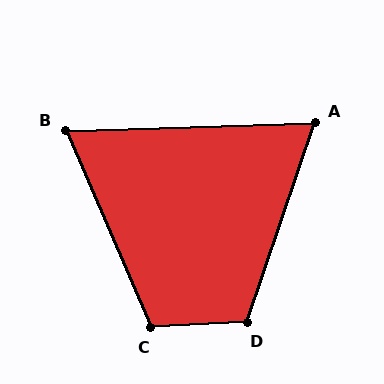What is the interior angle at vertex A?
Approximately 69 degrees (acute).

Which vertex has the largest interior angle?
D, at approximately 112 degrees.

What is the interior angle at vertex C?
Approximately 111 degrees (obtuse).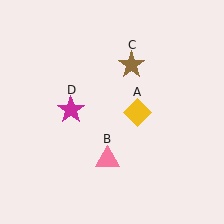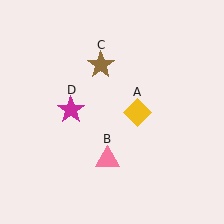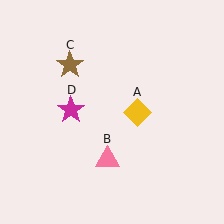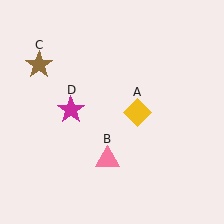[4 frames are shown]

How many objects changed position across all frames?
1 object changed position: brown star (object C).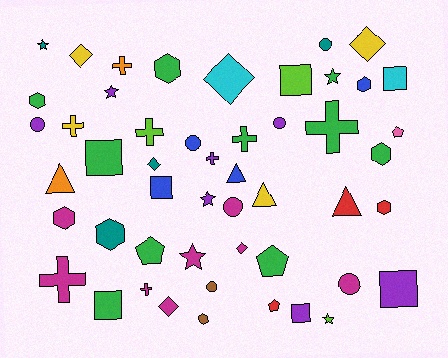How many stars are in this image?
There are 6 stars.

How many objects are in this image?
There are 50 objects.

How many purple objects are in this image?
There are 7 purple objects.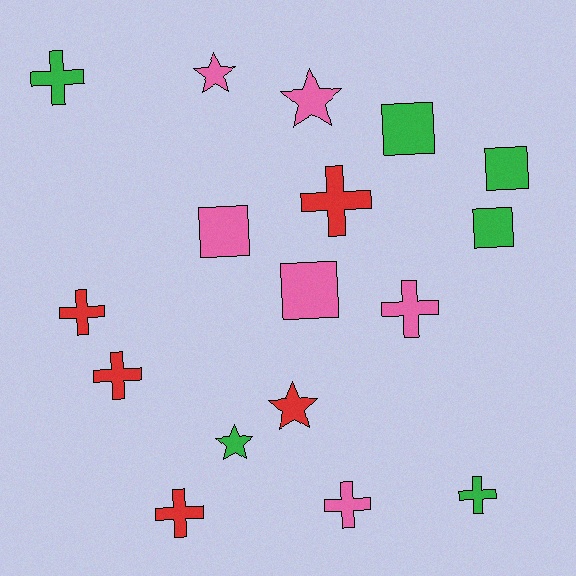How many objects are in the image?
There are 17 objects.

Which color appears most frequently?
Pink, with 6 objects.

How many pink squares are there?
There are 2 pink squares.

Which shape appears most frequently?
Cross, with 8 objects.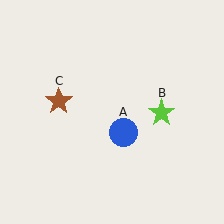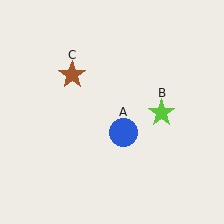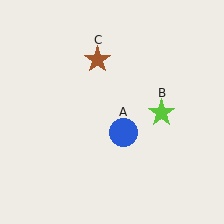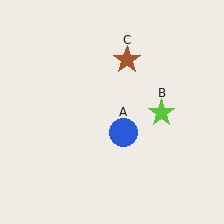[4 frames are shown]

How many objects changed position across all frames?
1 object changed position: brown star (object C).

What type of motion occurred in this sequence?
The brown star (object C) rotated clockwise around the center of the scene.